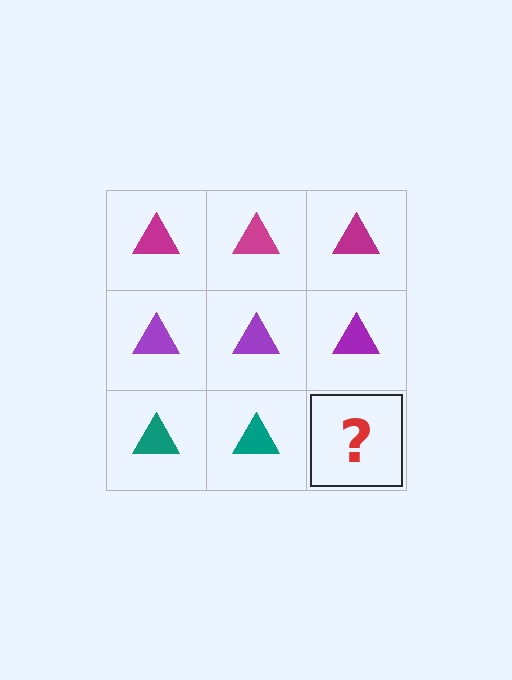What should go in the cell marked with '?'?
The missing cell should contain a teal triangle.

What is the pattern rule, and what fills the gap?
The rule is that each row has a consistent color. The gap should be filled with a teal triangle.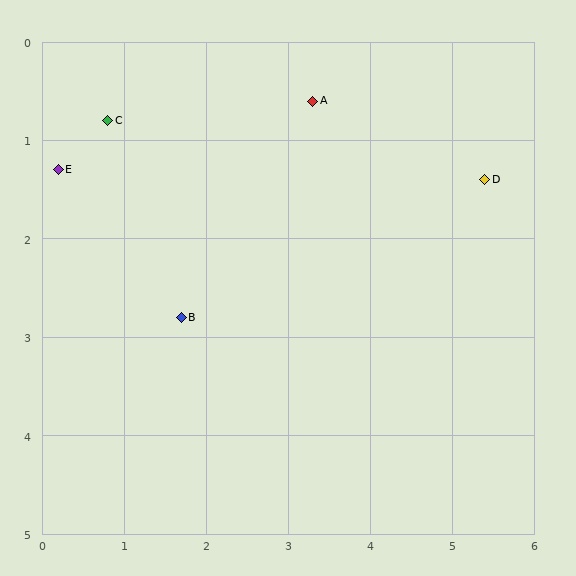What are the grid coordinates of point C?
Point C is at approximately (0.8, 0.8).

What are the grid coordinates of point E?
Point E is at approximately (0.2, 1.3).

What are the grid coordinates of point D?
Point D is at approximately (5.4, 1.4).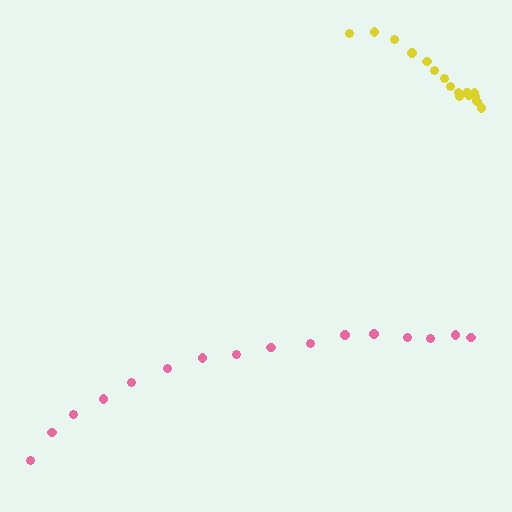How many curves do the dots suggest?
There are 2 distinct paths.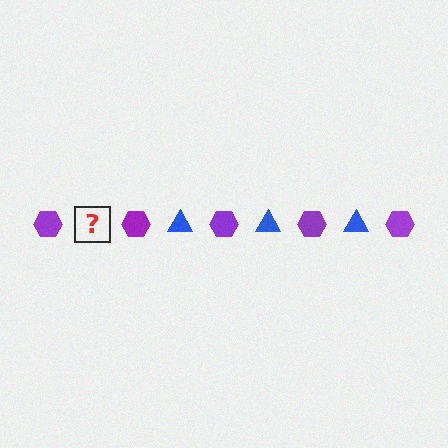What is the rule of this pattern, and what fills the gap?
The rule is that the pattern alternates between purple hexagon and blue triangle. The gap should be filled with a blue triangle.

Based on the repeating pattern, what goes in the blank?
The blank should be a blue triangle.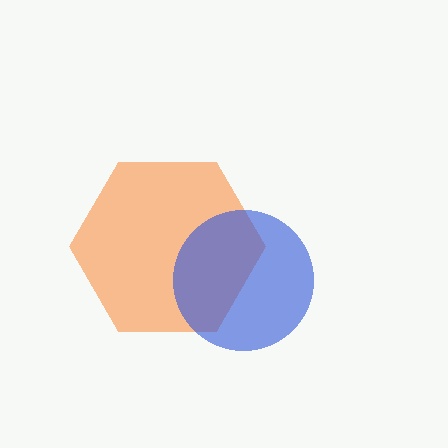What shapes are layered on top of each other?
The layered shapes are: an orange hexagon, a blue circle.